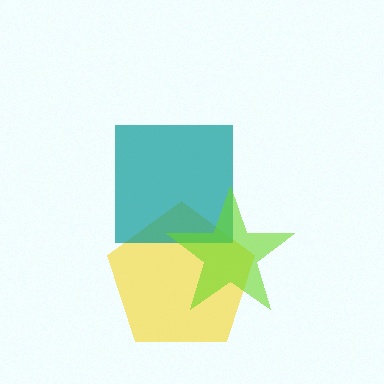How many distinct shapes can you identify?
There are 3 distinct shapes: a yellow pentagon, a teal square, a lime star.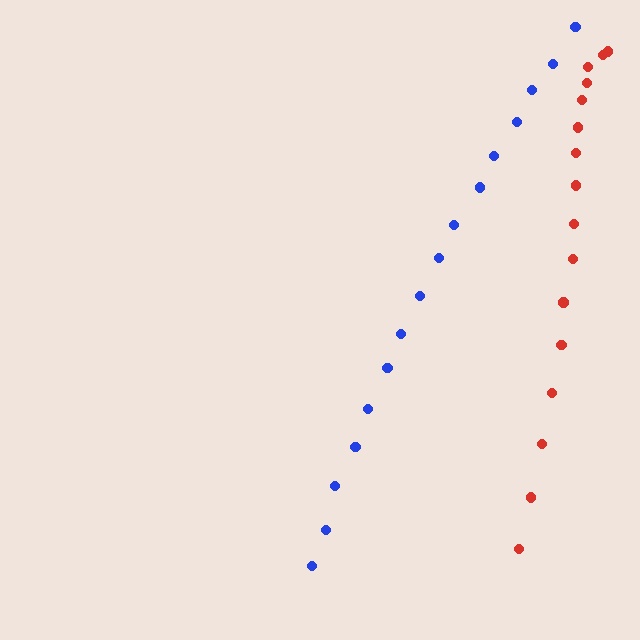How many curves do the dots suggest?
There are 2 distinct paths.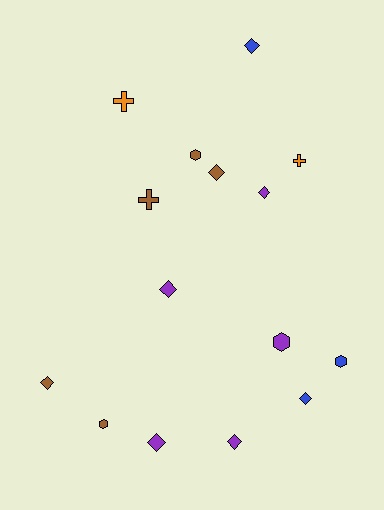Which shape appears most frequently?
Diamond, with 8 objects.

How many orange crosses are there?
There are 2 orange crosses.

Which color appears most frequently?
Brown, with 5 objects.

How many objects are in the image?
There are 15 objects.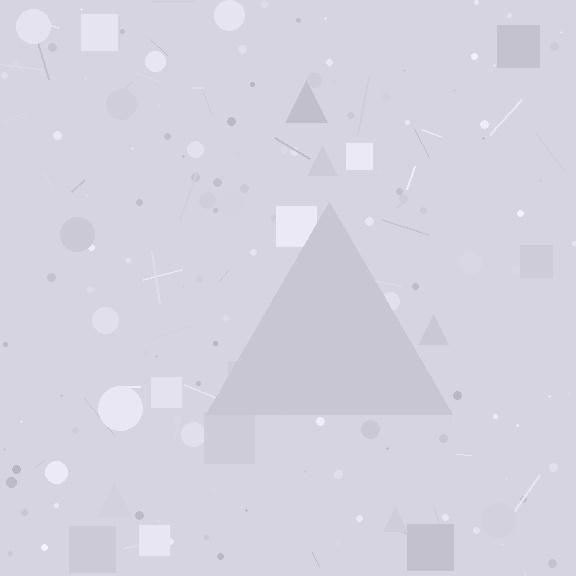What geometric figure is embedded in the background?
A triangle is embedded in the background.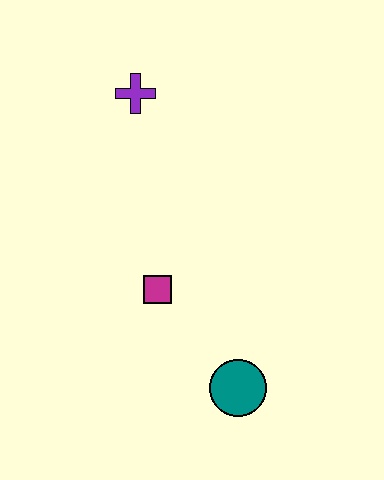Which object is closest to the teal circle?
The magenta square is closest to the teal circle.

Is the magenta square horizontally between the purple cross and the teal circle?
Yes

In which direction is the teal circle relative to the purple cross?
The teal circle is below the purple cross.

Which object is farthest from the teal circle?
The purple cross is farthest from the teal circle.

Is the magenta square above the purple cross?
No